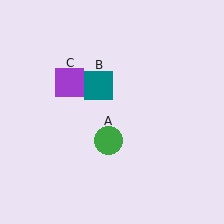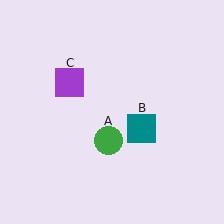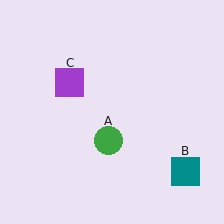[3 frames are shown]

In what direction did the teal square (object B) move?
The teal square (object B) moved down and to the right.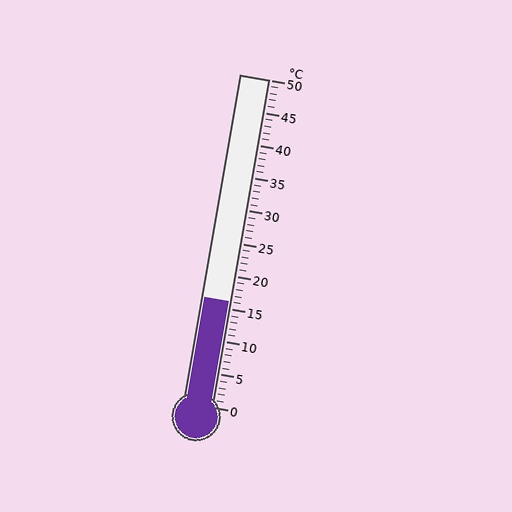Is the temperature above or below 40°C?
The temperature is below 40°C.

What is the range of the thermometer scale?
The thermometer scale ranges from 0°C to 50°C.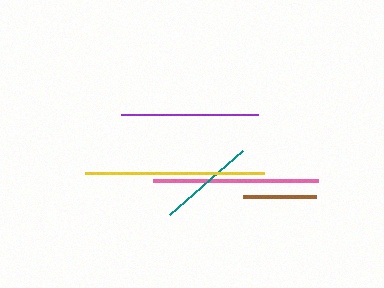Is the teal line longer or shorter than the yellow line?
The yellow line is longer than the teal line.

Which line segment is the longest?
The yellow line is the longest at approximately 180 pixels.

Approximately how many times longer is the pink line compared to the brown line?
The pink line is approximately 2.3 times the length of the brown line.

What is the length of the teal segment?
The teal segment is approximately 96 pixels long.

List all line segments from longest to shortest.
From longest to shortest: yellow, pink, purple, teal, brown.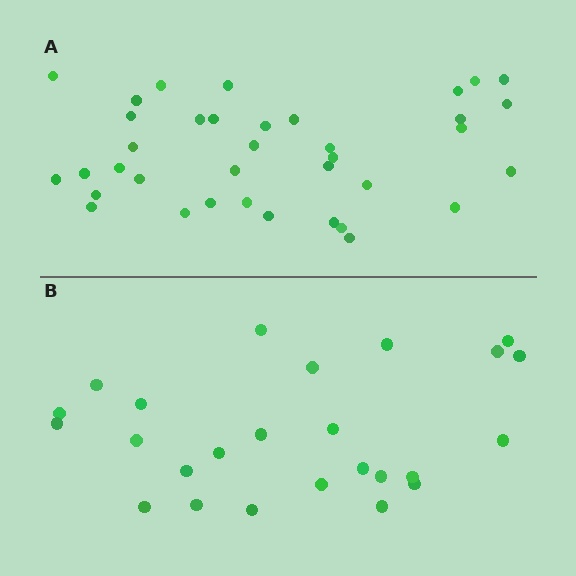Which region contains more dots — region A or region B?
Region A (the top region) has more dots.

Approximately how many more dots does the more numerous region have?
Region A has roughly 12 or so more dots than region B.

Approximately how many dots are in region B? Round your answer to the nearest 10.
About 20 dots. (The exact count is 25, which rounds to 20.)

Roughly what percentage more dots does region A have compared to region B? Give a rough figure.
About 50% more.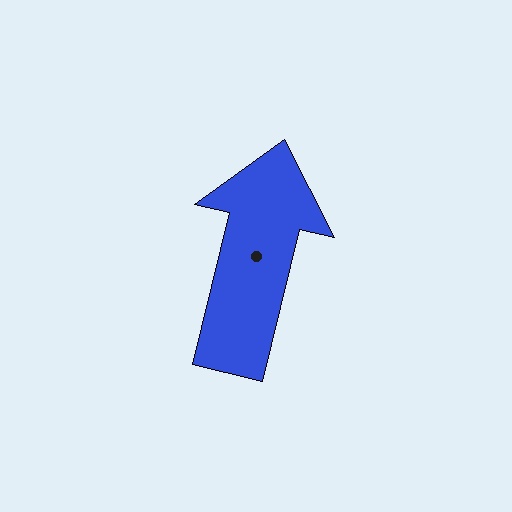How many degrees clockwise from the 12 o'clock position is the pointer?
Approximately 14 degrees.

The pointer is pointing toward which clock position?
Roughly 12 o'clock.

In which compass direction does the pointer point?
North.